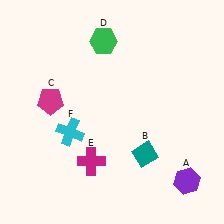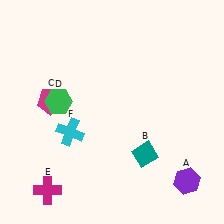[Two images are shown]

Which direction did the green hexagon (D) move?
The green hexagon (D) moved down.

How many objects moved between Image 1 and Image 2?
2 objects moved between the two images.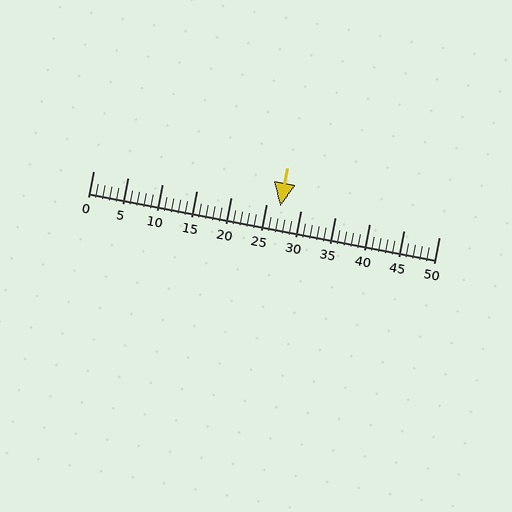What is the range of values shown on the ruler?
The ruler shows values from 0 to 50.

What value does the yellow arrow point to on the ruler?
The yellow arrow points to approximately 27.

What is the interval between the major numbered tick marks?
The major tick marks are spaced 5 units apart.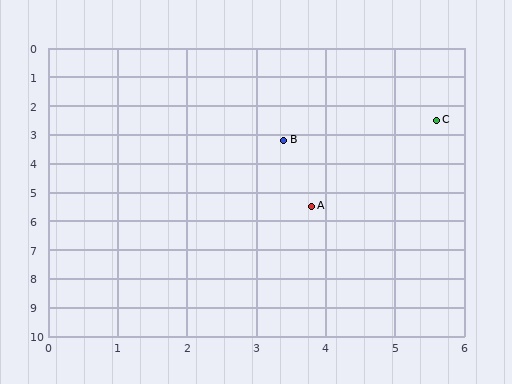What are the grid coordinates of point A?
Point A is at approximately (3.8, 5.5).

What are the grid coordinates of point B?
Point B is at approximately (3.4, 3.2).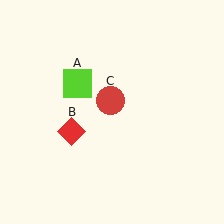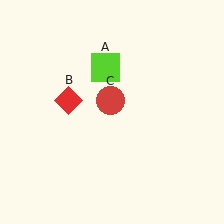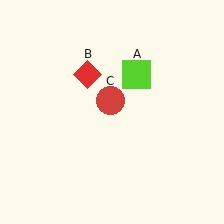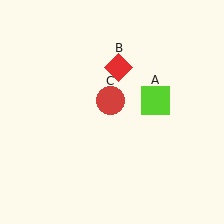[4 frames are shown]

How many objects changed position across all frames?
2 objects changed position: lime square (object A), red diamond (object B).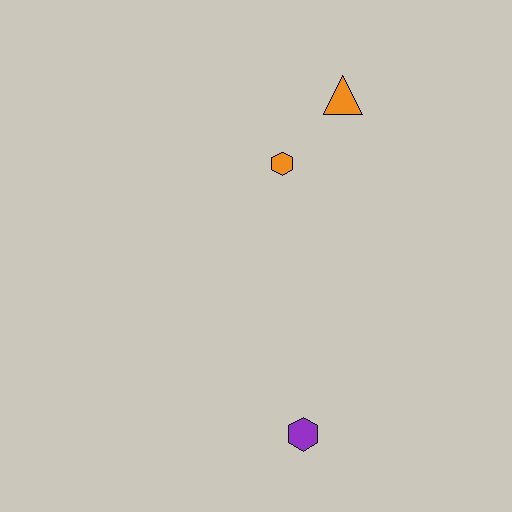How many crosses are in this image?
There are no crosses.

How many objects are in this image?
There are 3 objects.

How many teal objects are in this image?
There are no teal objects.